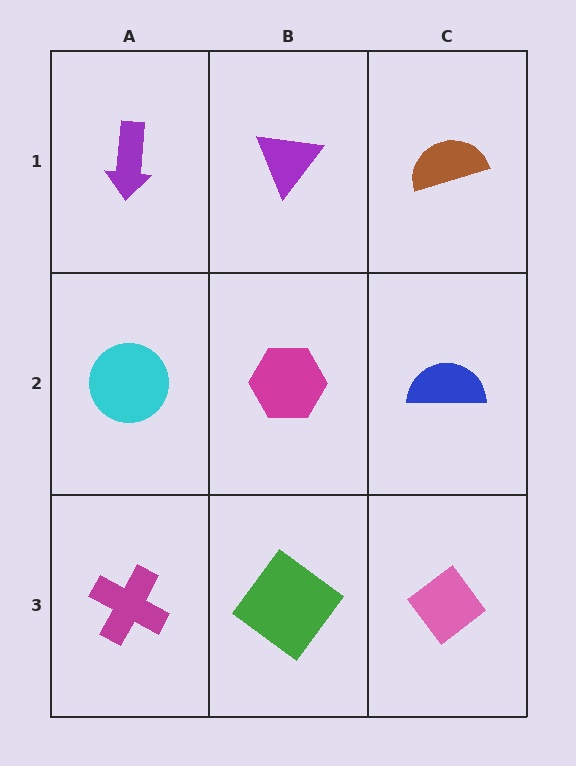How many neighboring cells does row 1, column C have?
2.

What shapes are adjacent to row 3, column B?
A magenta hexagon (row 2, column B), a magenta cross (row 3, column A), a pink diamond (row 3, column C).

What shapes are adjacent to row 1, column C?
A blue semicircle (row 2, column C), a purple triangle (row 1, column B).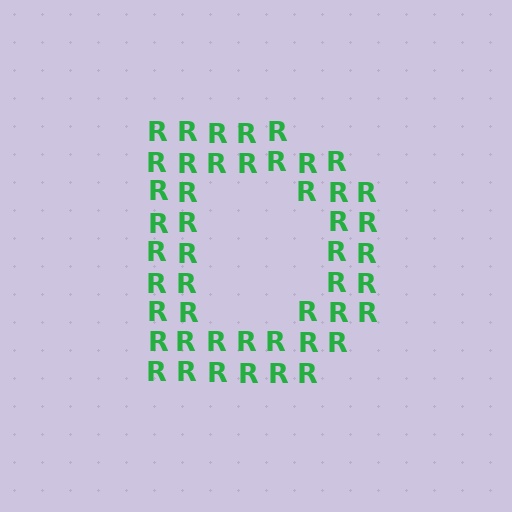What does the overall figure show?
The overall figure shows the letter D.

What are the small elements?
The small elements are letter R's.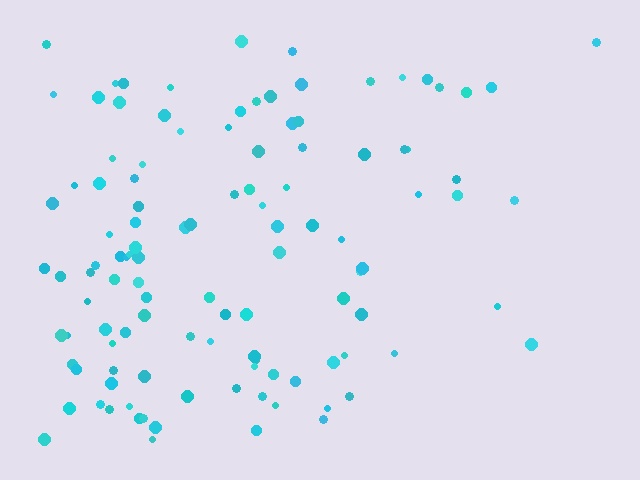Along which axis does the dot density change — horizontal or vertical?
Horizontal.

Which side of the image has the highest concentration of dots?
The left.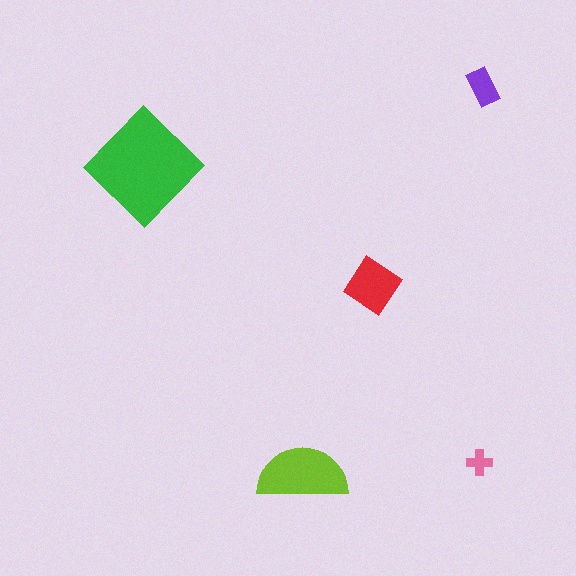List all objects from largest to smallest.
The green diamond, the lime semicircle, the red diamond, the purple rectangle, the pink cross.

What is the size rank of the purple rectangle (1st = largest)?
4th.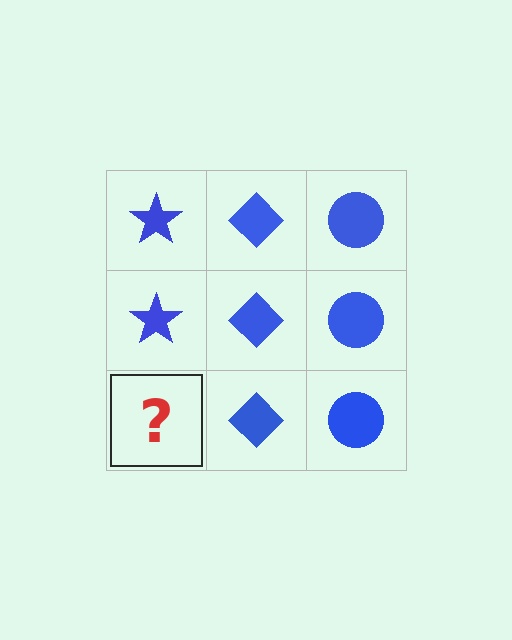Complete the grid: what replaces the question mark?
The question mark should be replaced with a blue star.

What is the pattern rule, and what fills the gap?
The rule is that each column has a consistent shape. The gap should be filled with a blue star.